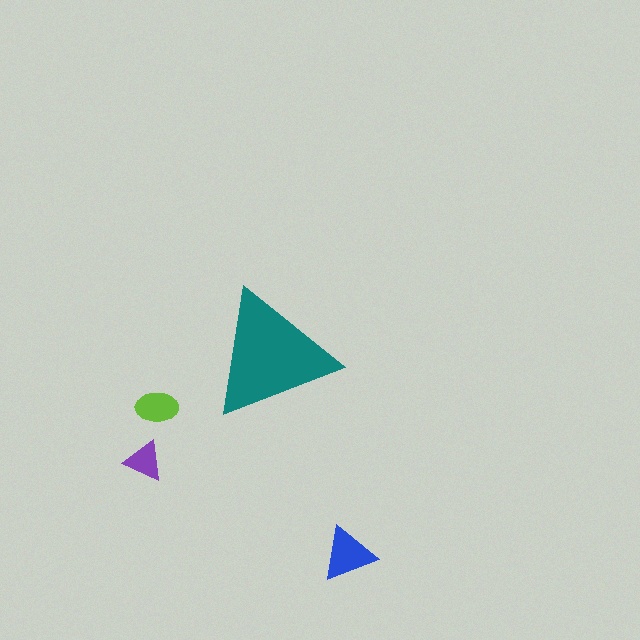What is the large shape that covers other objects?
A teal triangle.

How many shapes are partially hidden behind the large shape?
0 shapes are partially hidden.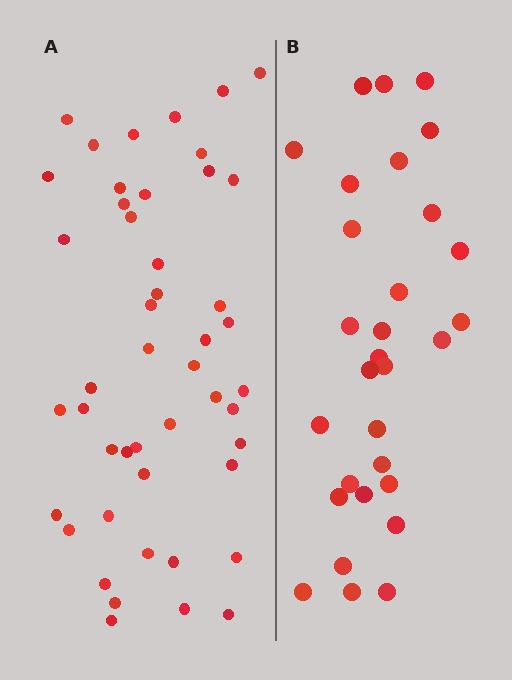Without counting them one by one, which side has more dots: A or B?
Region A (the left region) has more dots.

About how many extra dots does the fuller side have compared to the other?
Region A has approximately 15 more dots than region B.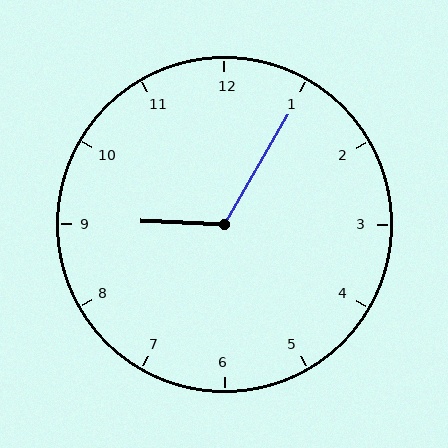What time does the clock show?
9:05.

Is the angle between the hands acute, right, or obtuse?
It is obtuse.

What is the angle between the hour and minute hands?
Approximately 118 degrees.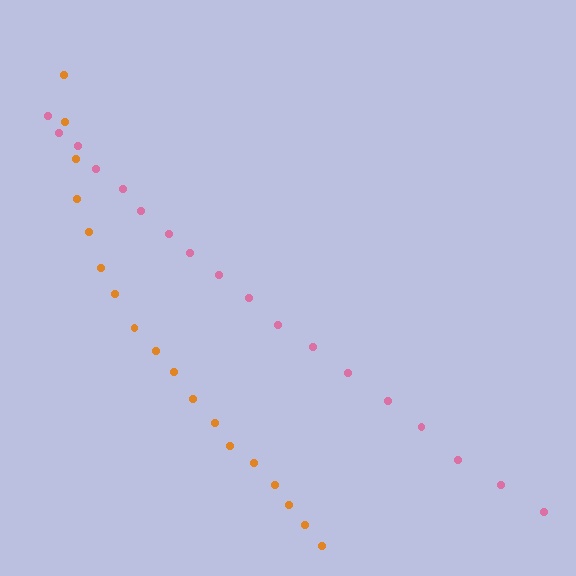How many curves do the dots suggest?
There are 2 distinct paths.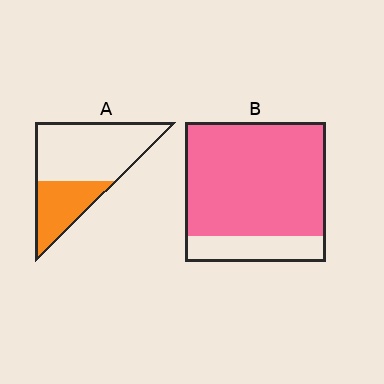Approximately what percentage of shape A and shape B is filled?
A is approximately 35% and B is approximately 80%.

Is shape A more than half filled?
No.